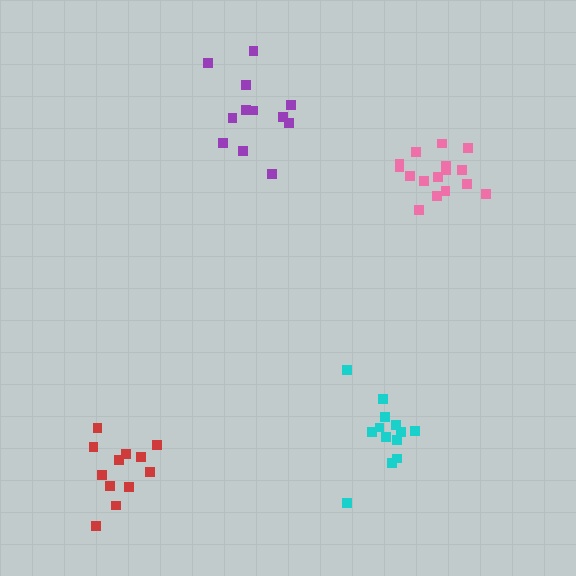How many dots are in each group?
Group 1: 12 dots, Group 2: 13 dots, Group 3: 16 dots, Group 4: 12 dots (53 total).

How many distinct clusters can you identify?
There are 4 distinct clusters.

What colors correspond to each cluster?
The clusters are colored: red, cyan, pink, purple.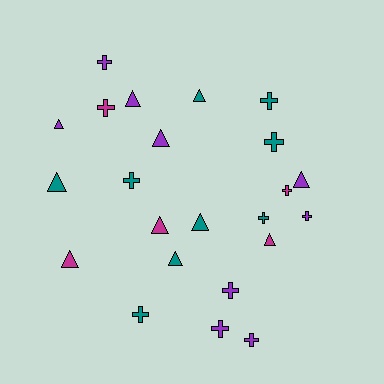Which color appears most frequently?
Teal, with 9 objects.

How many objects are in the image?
There are 23 objects.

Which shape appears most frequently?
Cross, with 12 objects.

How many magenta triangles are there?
There are 3 magenta triangles.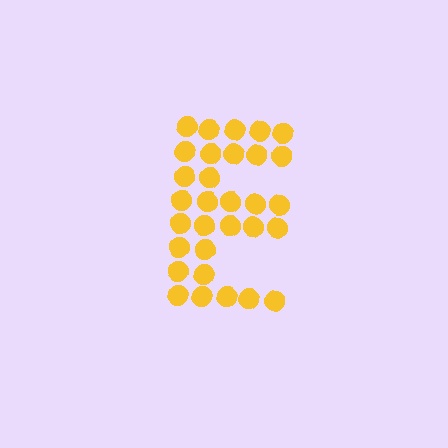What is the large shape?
The large shape is the letter E.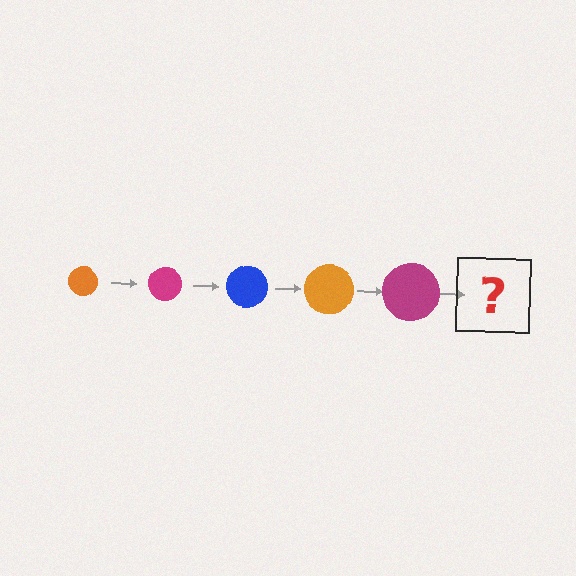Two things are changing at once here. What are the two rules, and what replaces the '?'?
The two rules are that the circle grows larger each step and the color cycles through orange, magenta, and blue. The '?' should be a blue circle, larger than the previous one.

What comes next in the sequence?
The next element should be a blue circle, larger than the previous one.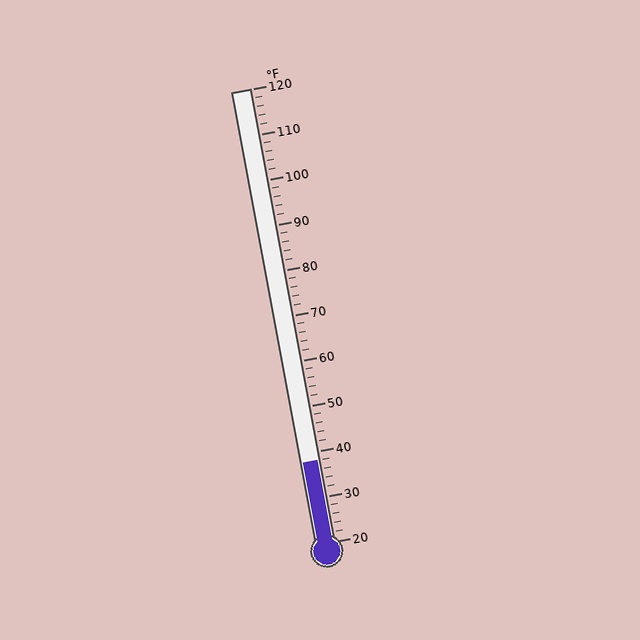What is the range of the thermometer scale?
The thermometer scale ranges from 20°F to 120°F.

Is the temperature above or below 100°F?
The temperature is below 100°F.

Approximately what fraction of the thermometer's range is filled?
The thermometer is filled to approximately 20% of its range.